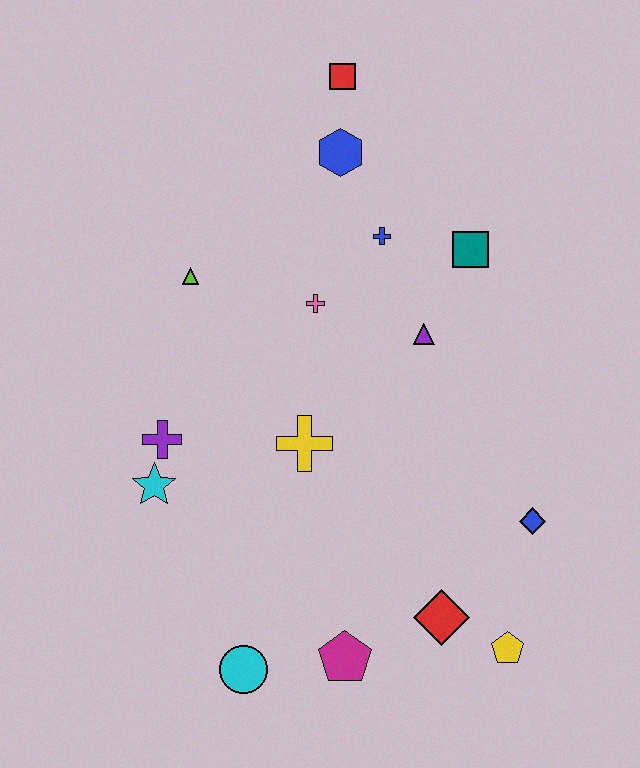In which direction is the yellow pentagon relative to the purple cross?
The yellow pentagon is to the right of the purple cross.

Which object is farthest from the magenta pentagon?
The red square is farthest from the magenta pentagon.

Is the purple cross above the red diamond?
Yes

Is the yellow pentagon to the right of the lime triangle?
Yes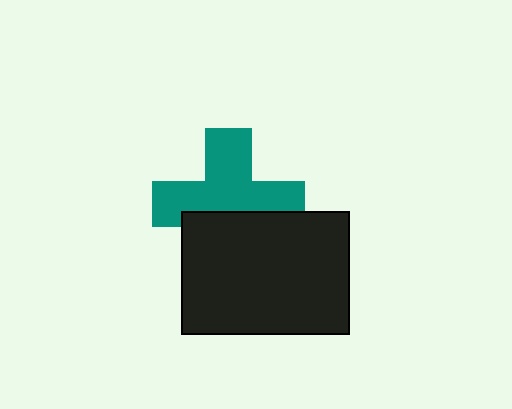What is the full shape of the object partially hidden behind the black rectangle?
The partially hidden object is a teal cross.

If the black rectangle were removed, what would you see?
You would see the complete teal cross.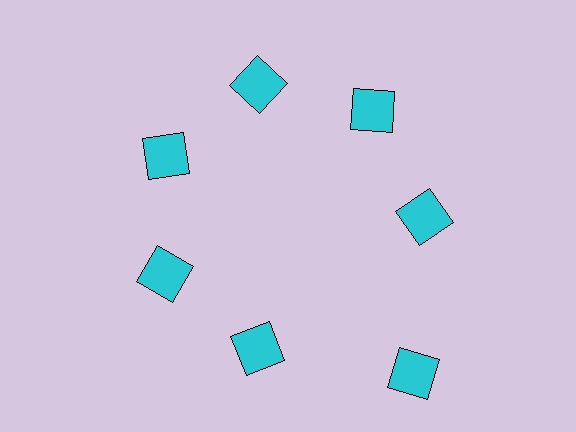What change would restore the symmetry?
The symmetry would be restored by moving it inward, back onto the ring so that all 7 squares sit at equal angles and equal distance from the center.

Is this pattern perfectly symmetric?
No. The 7 cyan squares are arranged in a ring, but one element near the 5 o'clock position is pushed outward from the center, breaking the 7-fold rotational symmetry.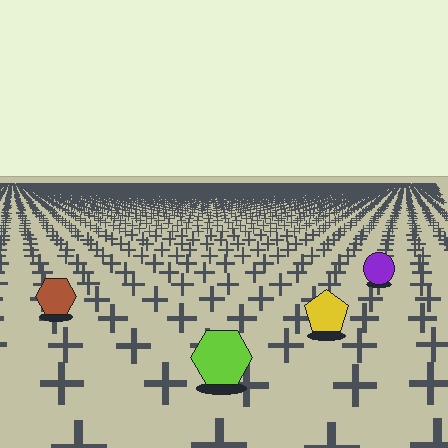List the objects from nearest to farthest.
From nearest to farthest: the lime hexagon, the yellow pentagon, the brown hexagon, the purple circle.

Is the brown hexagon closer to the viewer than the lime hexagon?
No. The lime hexagon is closer — you can tell from the texture gradient: the ground texture is coarser near it.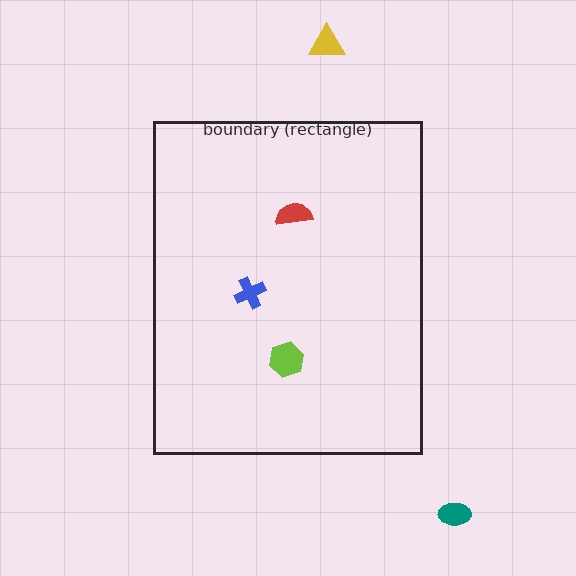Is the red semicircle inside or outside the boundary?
Inside.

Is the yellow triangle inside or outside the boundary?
Outside.